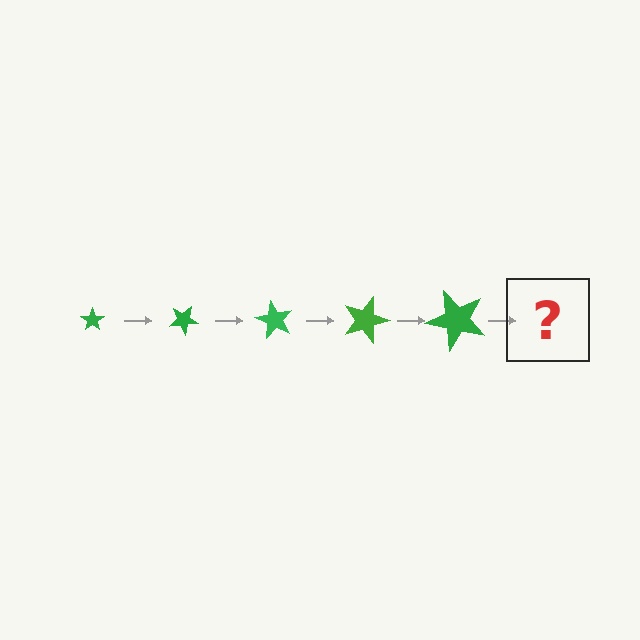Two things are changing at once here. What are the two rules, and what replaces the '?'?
The two rules are that the star grows larger each step and it rotates 30 degrees each step. The '?' should be a star, larger than the previous one and rotated 150 degrees from the start.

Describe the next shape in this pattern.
It should be a star, larger than the previous one and rotated 150 degrees from the start.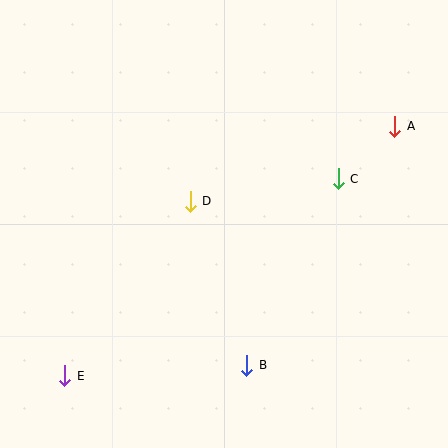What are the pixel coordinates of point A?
Point A is at (395, 126).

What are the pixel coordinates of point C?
Point C is at (338, 179).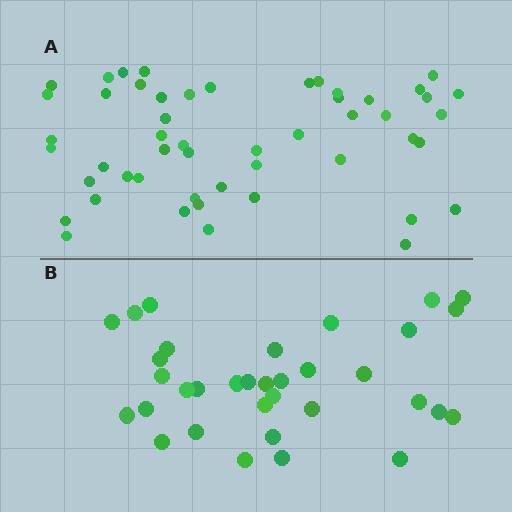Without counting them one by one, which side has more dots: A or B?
Region A (the top region) has more dots.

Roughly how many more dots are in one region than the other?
Region A has approximately 15 more dots than region B.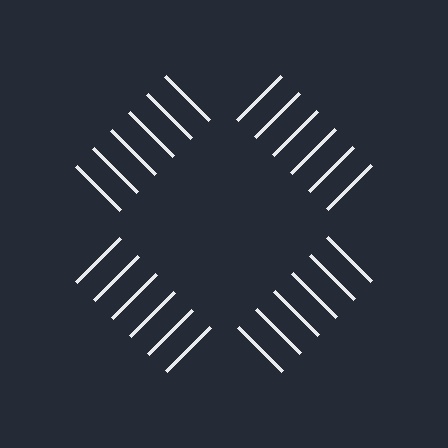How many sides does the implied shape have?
4 sides — the line-ends trace a square.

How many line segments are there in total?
24 — 6 along each of the 4 edges.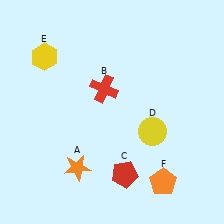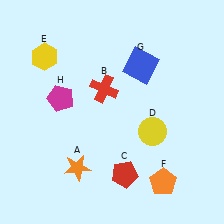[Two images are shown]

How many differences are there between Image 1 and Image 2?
There are 2 differences between the two images.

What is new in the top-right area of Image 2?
A blue square (G) was added in the top-right area of Image 2.